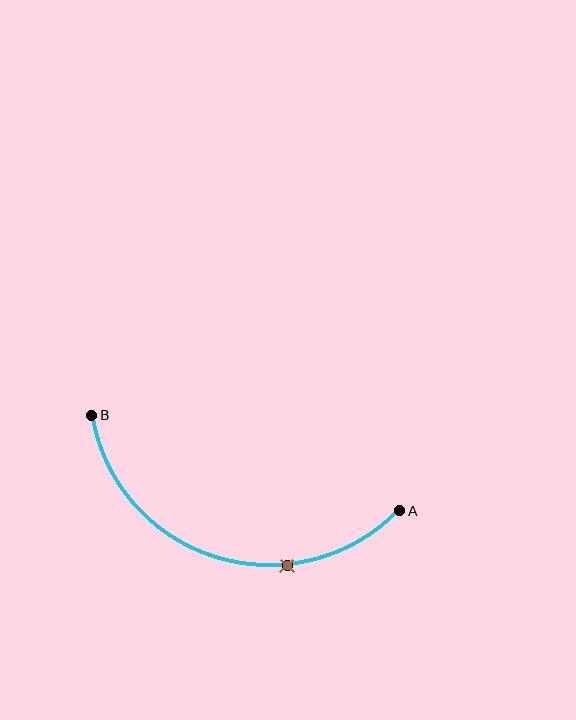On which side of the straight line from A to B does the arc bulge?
The arc bulges below the straight line connecting A and B.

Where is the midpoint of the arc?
The arc midpoint is the point on the curve farthest from the straight line joining A and B. It sits below that line.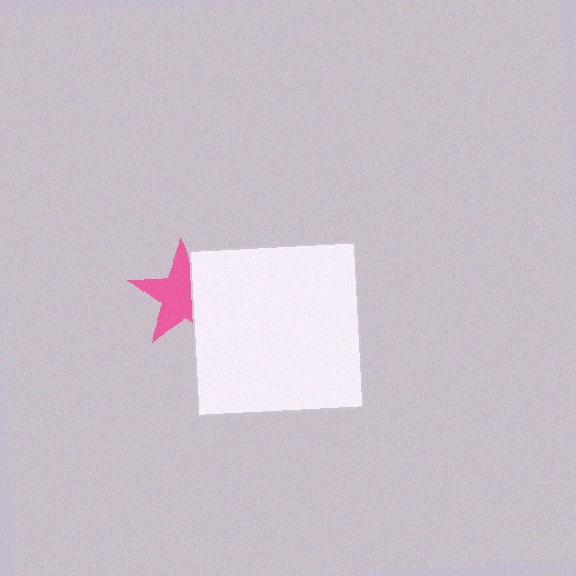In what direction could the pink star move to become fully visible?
The pink star could move left. That would shift it out from behind the white square entirely.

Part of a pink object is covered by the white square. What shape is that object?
It is a star.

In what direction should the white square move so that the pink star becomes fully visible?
The white square should move right. That is the shortest direction to clear the overlap and leave the pink star fully visible.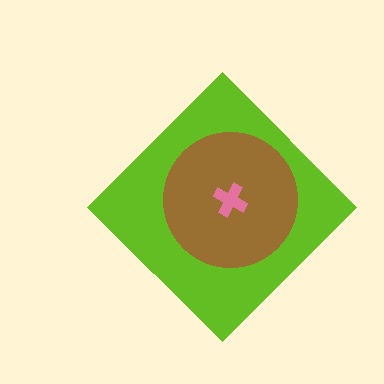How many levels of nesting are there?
3.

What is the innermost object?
The pink cross.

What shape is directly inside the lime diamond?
The brown circle.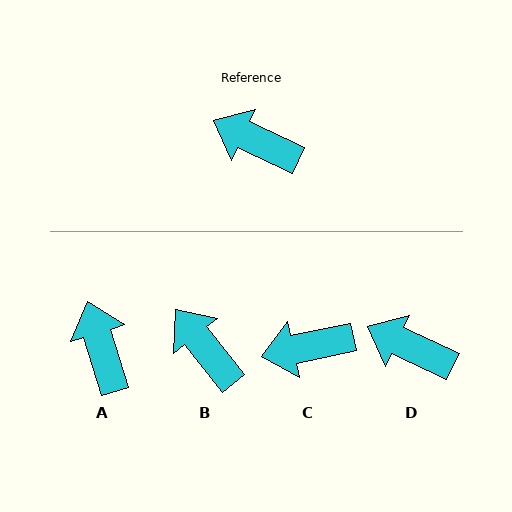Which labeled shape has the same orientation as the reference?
D.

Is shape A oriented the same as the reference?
No, it is off by about 48 degrees.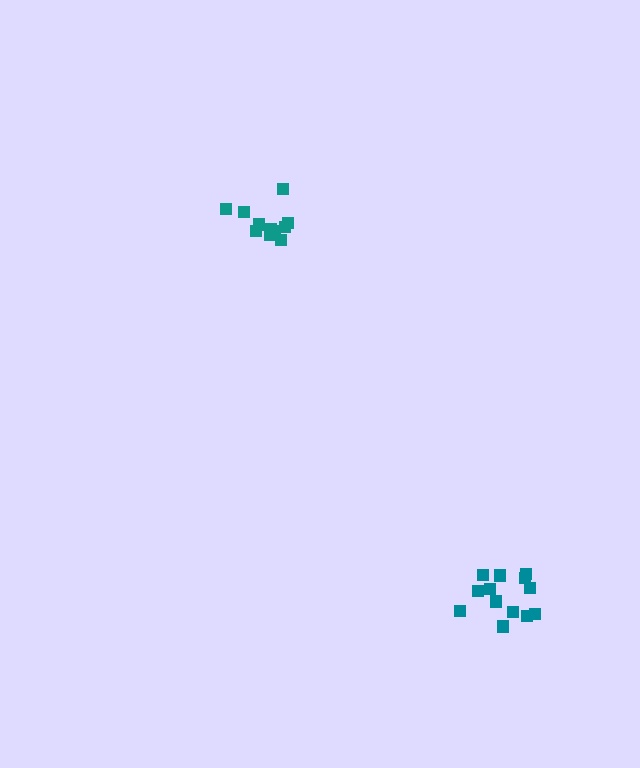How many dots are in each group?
Group 1: 11 dots, Group 2: 13 dots (24 total).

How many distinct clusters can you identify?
There are 2 distinct clusters.